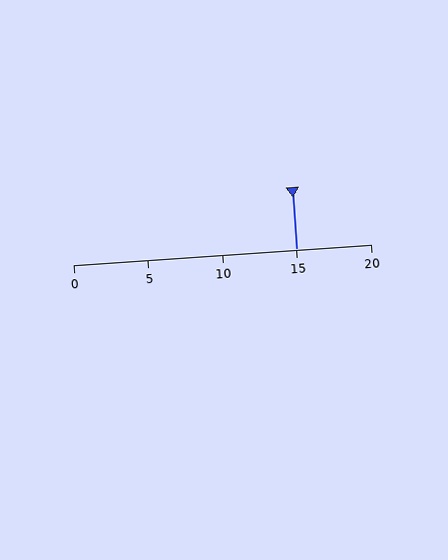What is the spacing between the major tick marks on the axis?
The major ticks are spaced 5 apart.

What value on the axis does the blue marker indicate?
The marker indicates approximately 15.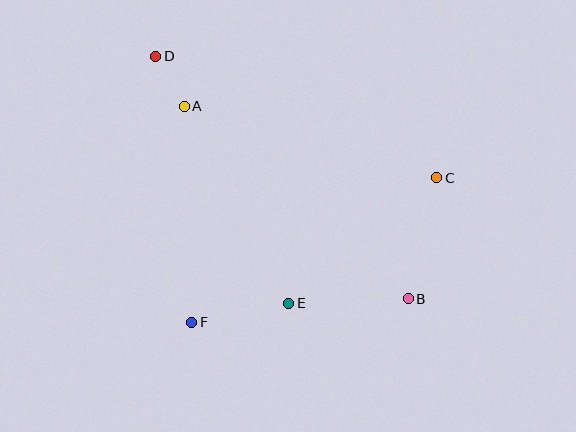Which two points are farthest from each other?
Points B and D are farthest from each other.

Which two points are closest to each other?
Points A and D are closest to each other.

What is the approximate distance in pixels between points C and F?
The distance between C and F is approximately 285 pixels.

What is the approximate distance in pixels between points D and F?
The distance between D and F is approximately 269 pixels.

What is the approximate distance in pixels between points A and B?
The distance between A and B is approximately 295 pixels.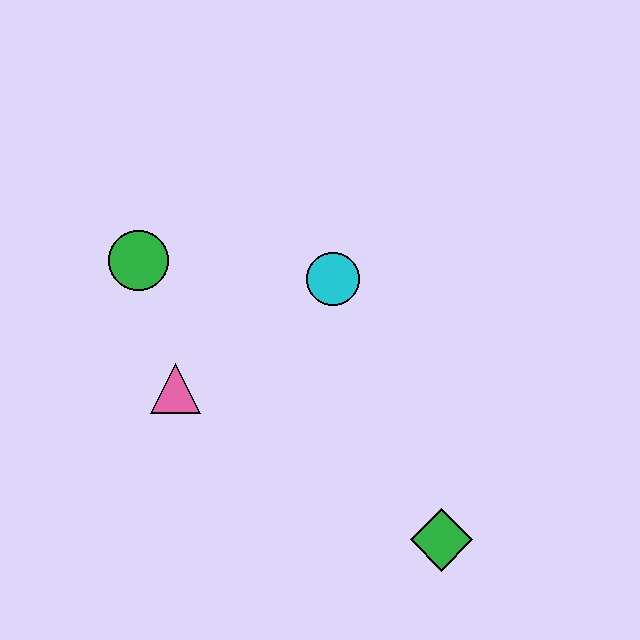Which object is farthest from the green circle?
The green diamond is farthest from the green circle.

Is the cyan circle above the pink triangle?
Yes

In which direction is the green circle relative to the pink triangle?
The green circle is above the pink triangle.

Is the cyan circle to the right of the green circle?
Yes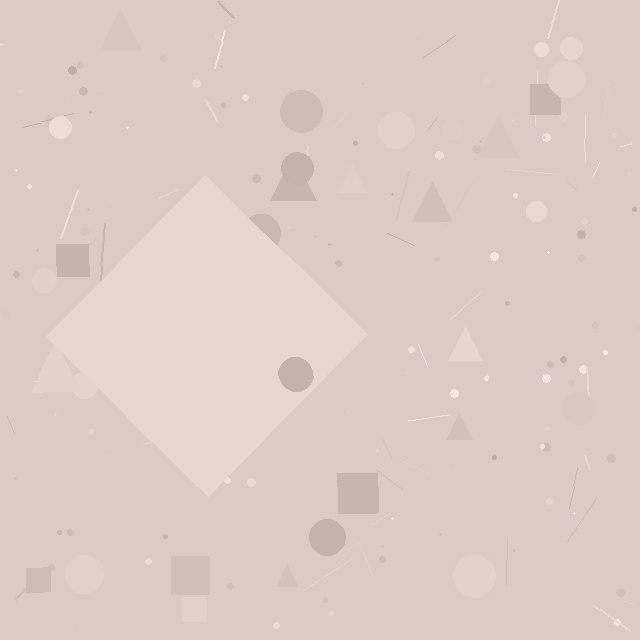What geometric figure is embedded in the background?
A diamond is embedded in the background.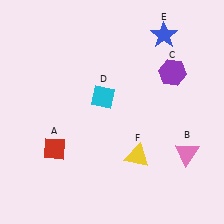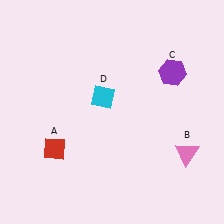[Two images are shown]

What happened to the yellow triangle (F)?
The yellow triangle (F) was removed in Image 2. It was in the bottom-right area of Image 1.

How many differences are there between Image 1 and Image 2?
There are 2 differences between the two images.